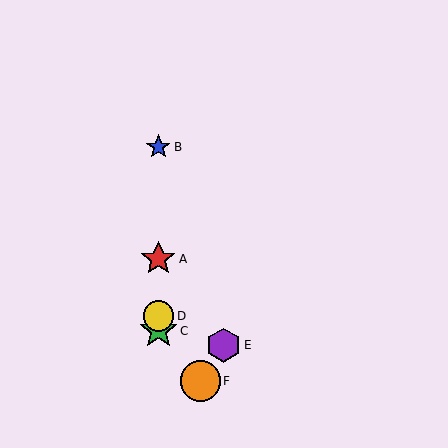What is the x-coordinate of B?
Object B is at x≈158.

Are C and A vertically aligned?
Yes, both are at x≈158.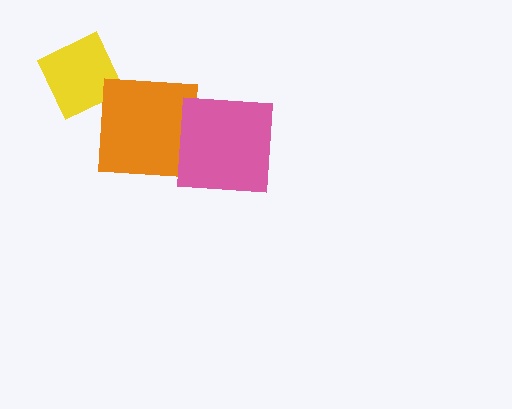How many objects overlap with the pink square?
1 object overlaps with the pink square.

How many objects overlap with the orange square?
1 object overlaps with the orange square.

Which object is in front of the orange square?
The pink square is in front of the orange square.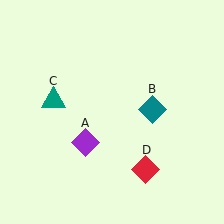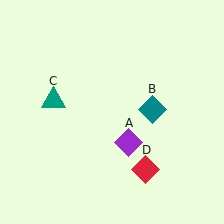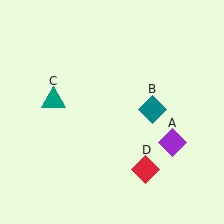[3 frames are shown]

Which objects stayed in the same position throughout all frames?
Teal diamond (object B) and teal triangle (object C) and red diamond (object D) remained stationary.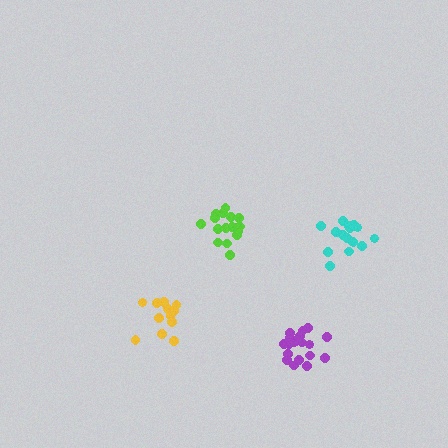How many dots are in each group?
Group 1: 17 dots, Group 2: 16 dots, Group 3: 13 dots, Group 4: 19 dots (65 total).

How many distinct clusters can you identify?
There are 4 distinct clusters.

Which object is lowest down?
The purple cluster is bottommost.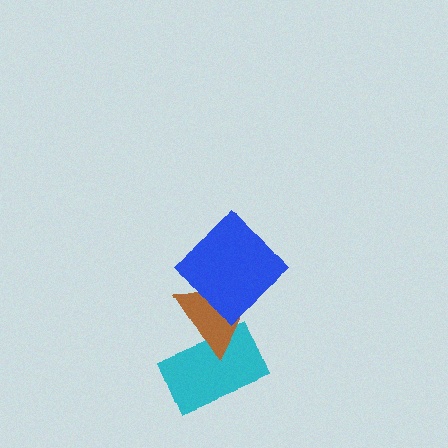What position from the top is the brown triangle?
The brown triangle is 2nd from the top.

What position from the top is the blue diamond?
The blue diamond is 1st from the top.